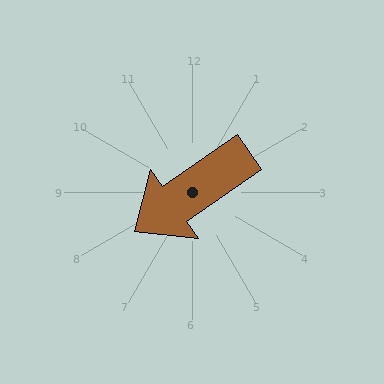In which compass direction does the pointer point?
Southwest.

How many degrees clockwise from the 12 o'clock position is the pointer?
Approximately 235 degrees.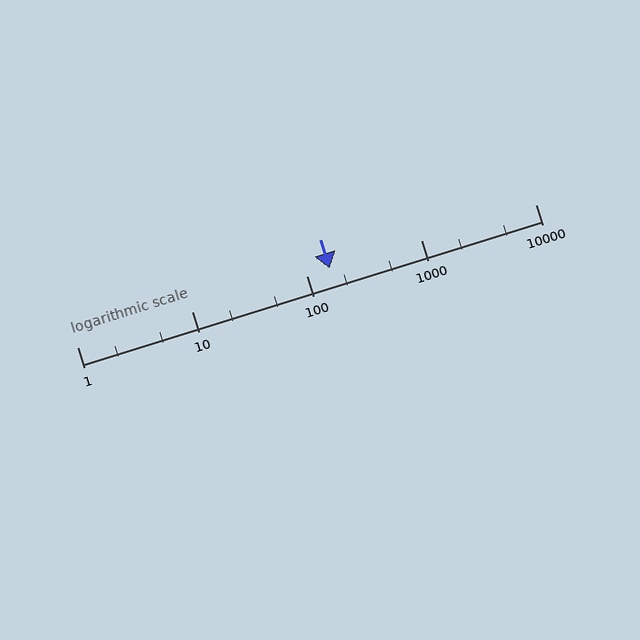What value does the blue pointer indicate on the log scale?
The pointer indicates approximately 160.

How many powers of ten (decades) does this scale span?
The scale spans 4 decades, from 1 to 10000.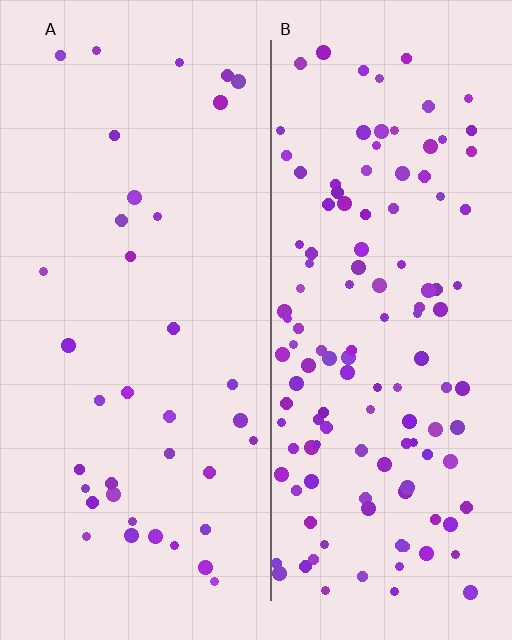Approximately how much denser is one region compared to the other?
Approximately 3.5× — region B over region A.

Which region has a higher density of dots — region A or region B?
B (the right).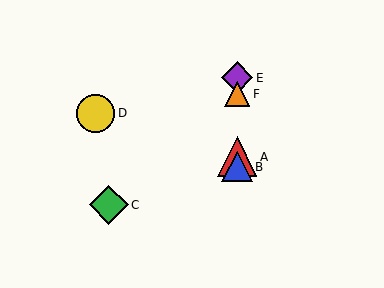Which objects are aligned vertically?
Objects A, B, E, F are aligned vertically.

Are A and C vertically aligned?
No, A is at x≈237 and C is at x≈109.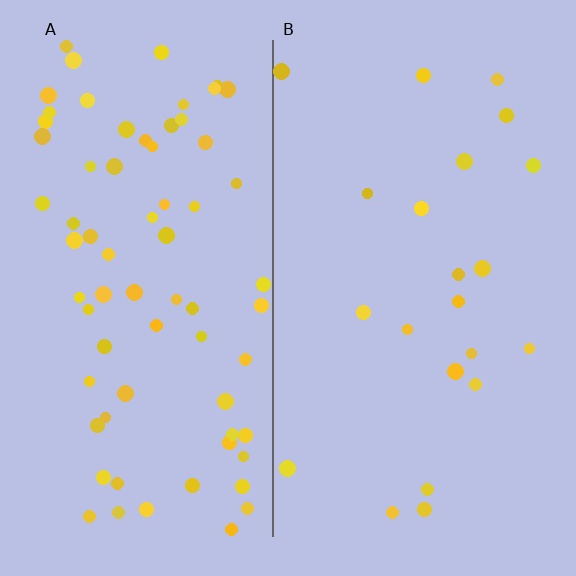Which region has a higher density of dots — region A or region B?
A (the left).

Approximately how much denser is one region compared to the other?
Approximately 3.3× — region A over region B.